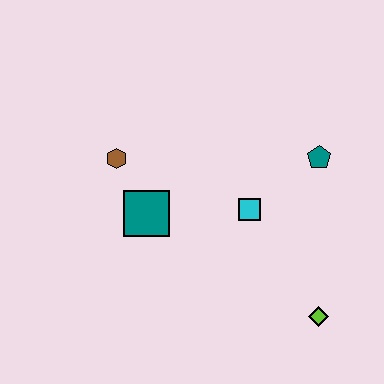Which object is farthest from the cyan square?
The brown hexagon is farthest from the cyan square.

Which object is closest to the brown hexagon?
The teal square is closest to the brown hexagon.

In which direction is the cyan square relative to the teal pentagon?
The cyan square is to the left of the teal pentagon.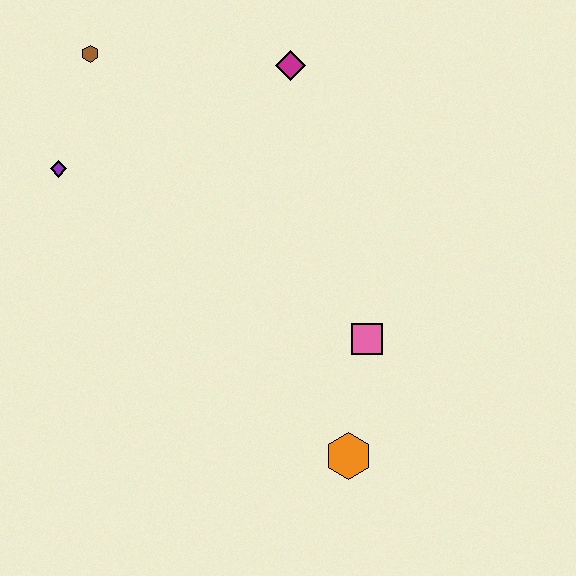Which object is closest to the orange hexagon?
The pink square is closest to the orange hexagon.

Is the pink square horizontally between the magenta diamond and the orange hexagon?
No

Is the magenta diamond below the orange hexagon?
No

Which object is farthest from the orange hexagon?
The brown hexagon is farthest from the orange hexagon.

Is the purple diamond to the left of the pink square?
Yes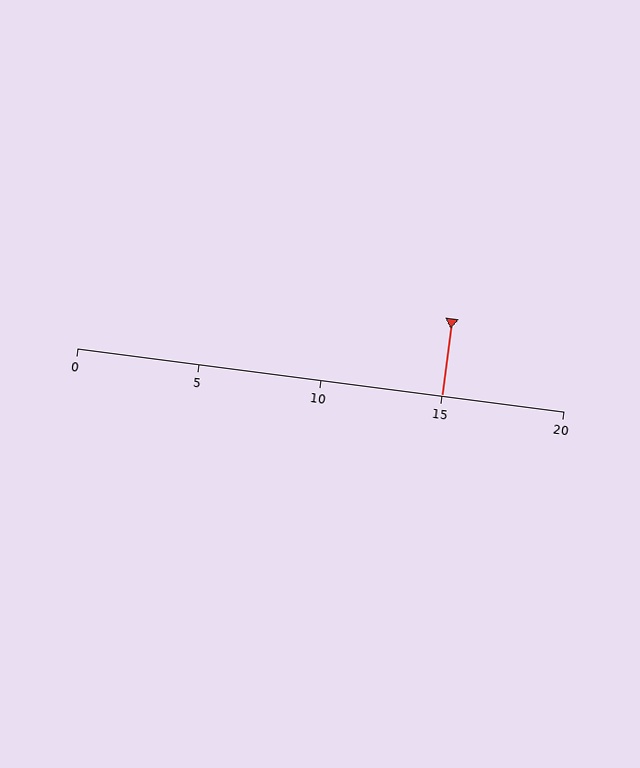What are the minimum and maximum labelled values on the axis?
The axis runs from 0 to 20.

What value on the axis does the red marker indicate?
The marker indicates approximately 15.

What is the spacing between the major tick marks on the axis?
The major ticks are spaced 5 apart.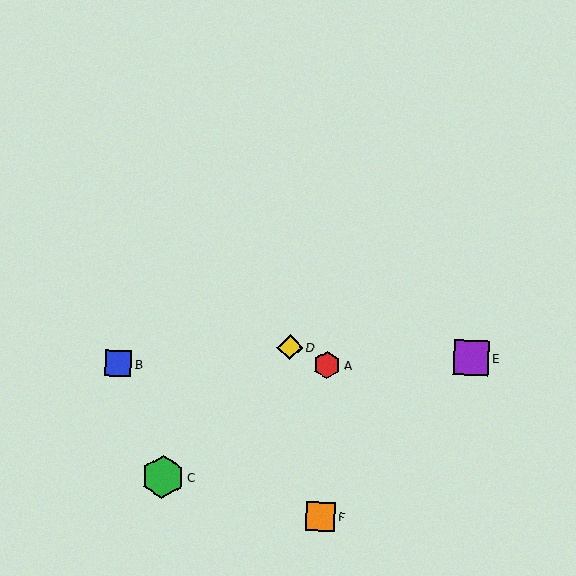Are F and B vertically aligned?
No, F is at x≈321 and B is at x≈118.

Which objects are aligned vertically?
Objects A, F are aligned vertically.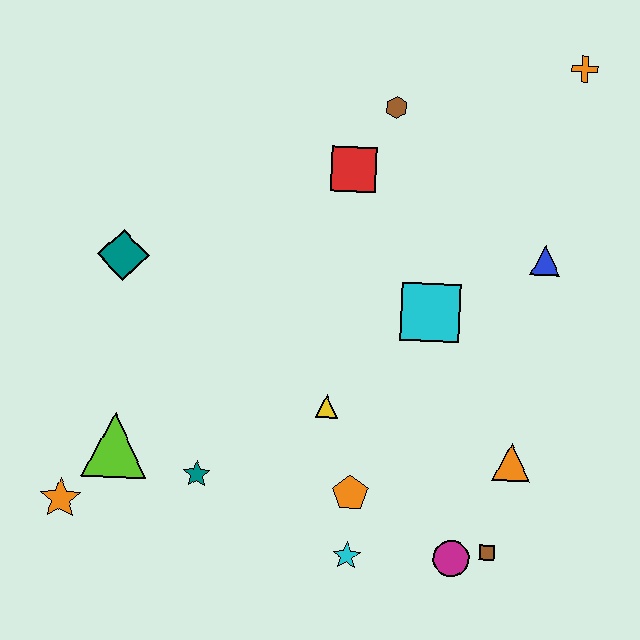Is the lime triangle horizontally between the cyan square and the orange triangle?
No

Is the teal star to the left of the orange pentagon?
Yes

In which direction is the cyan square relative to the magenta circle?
The cyan square is above the magenta circle.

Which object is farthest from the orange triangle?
The orange star is farthest from the orange triangle.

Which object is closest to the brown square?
The magenta circle is closest to the brown square.